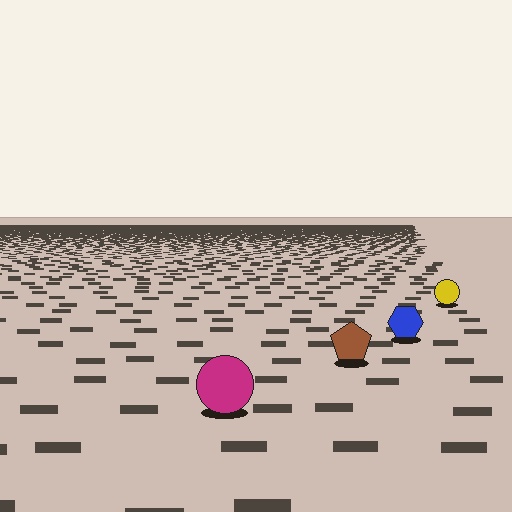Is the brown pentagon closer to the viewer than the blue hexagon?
Yes. The brown pentagon is closer — you can tell from the texture gradient: the ground texture is coarser near it.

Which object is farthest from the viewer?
The yellow circle is farthest from the viewer. It appears smaller and the ground texture around it is denser.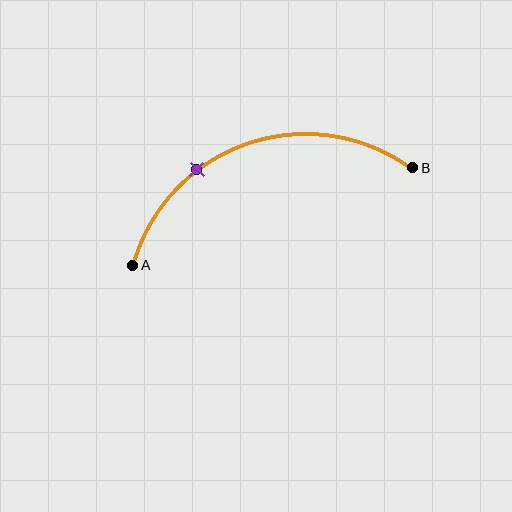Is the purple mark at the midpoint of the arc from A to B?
No. The purple mark lies on the arc but is closer to endpoint A. The arc midpoint would be at the point on the curve equidistant along the arc from both A and B.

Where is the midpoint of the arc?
The arc midpoint is the point on the curve farthest from the straight line joining A and B. It sits above that line.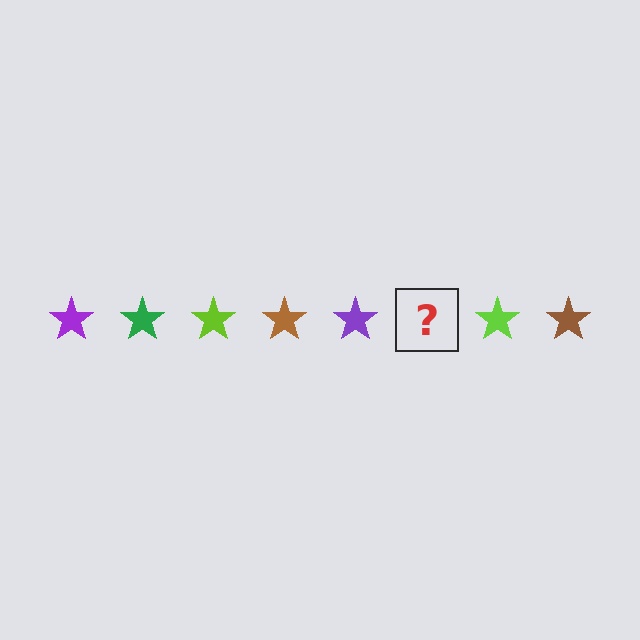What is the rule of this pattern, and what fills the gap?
The rule is that the pattern cycles through purple, green, lime, brown stars. The gap should be filled with a green star.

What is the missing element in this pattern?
The missing element is a green star.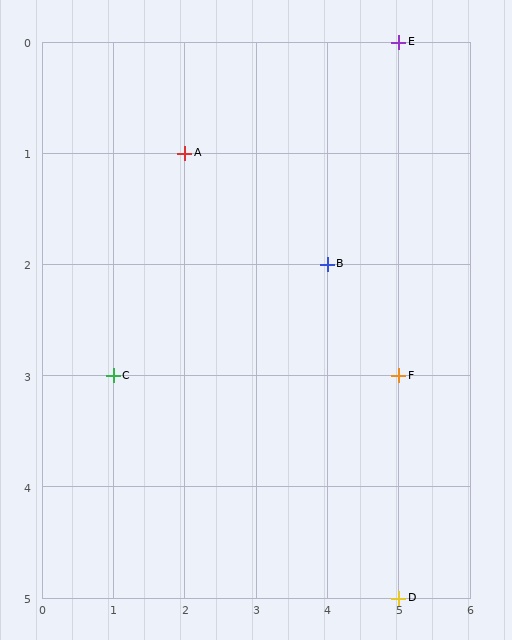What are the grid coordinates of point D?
Point D is at grid coordinates (5, 5).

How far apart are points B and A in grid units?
Points B and A are 2 columns and 1 row apart (about 2.2 grid units diagonally).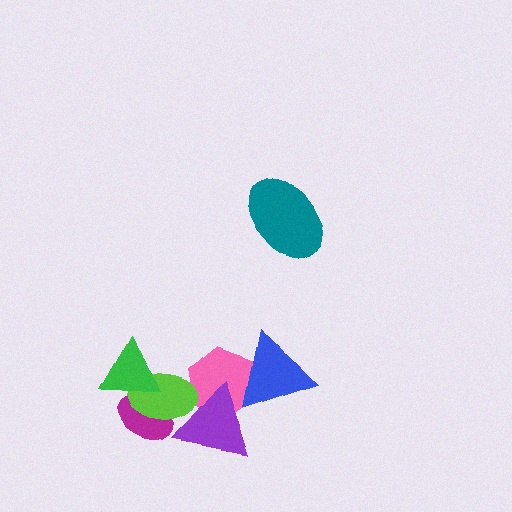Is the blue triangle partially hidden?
Yes, it is partially covered by another shape.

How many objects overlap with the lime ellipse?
4 objects overlap with the lime ellipse.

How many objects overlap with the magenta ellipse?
2 objects overlap with the magenta ellipse.